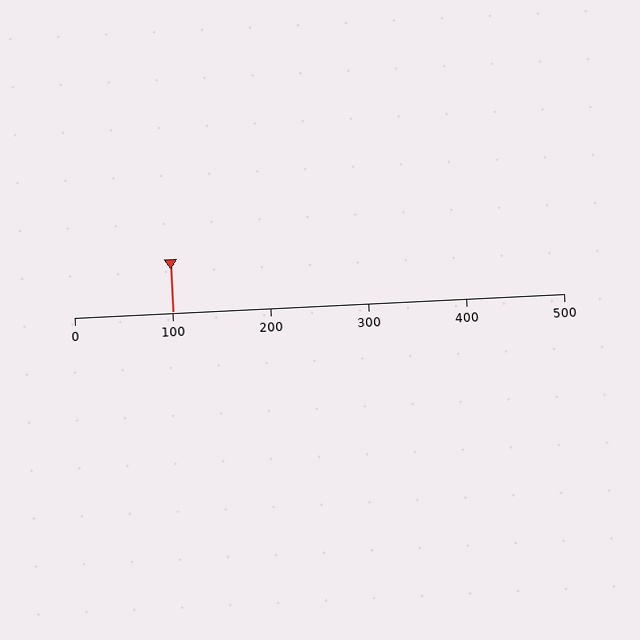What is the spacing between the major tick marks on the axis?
The major ticks are spaced 100 apart.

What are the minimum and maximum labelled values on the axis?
The axis runs from 0 to 500.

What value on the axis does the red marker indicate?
The marker indicates approximately 100.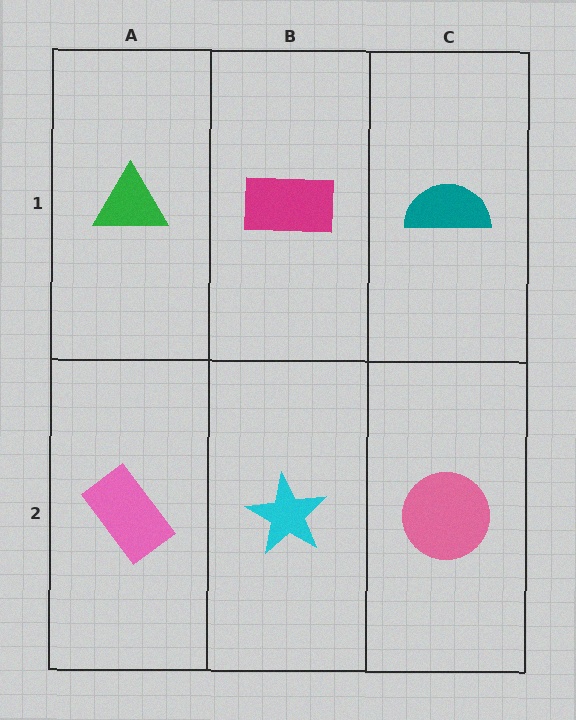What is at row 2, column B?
A cyan star.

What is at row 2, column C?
A pink circle.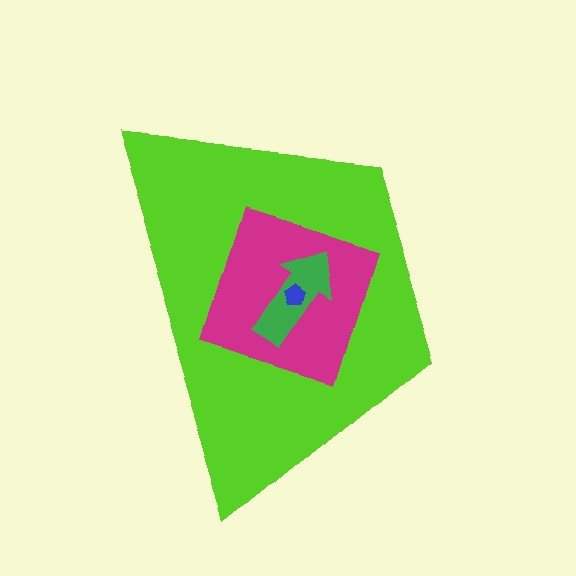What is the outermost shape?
The lime trapezoid.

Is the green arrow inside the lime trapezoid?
Yes.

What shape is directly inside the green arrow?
The blue pentagon.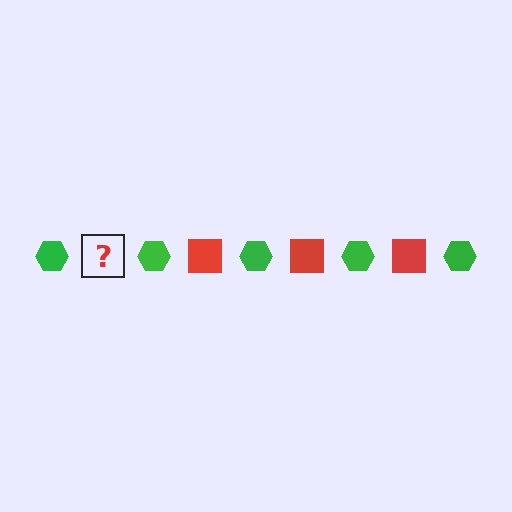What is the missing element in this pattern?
The missing element is a red square.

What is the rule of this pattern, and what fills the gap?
The rule is that the pattern alternates between green hexagon and red square. The gap should be filled with a red square.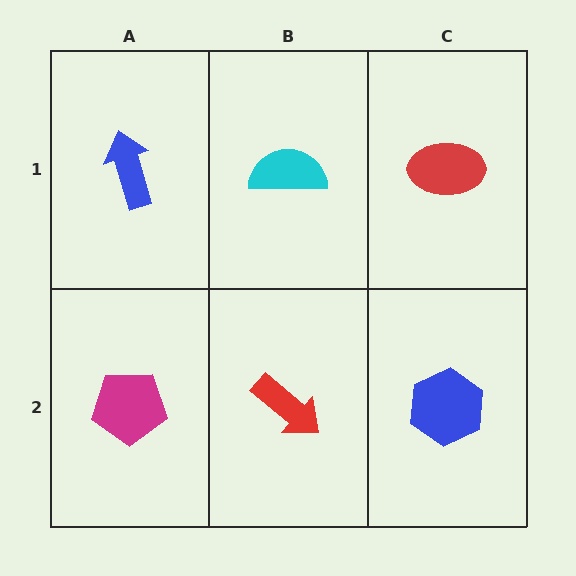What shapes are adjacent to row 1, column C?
A blue hexagon (row 2, column C), a cyan semicircle (row 1, column B).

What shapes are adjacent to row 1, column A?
A magenta pentagon (row 2, column A), a cyan semicircle (row 1, column B).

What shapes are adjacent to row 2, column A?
A blue arrow (row 1, column A), a red arrow (row 2, column B).